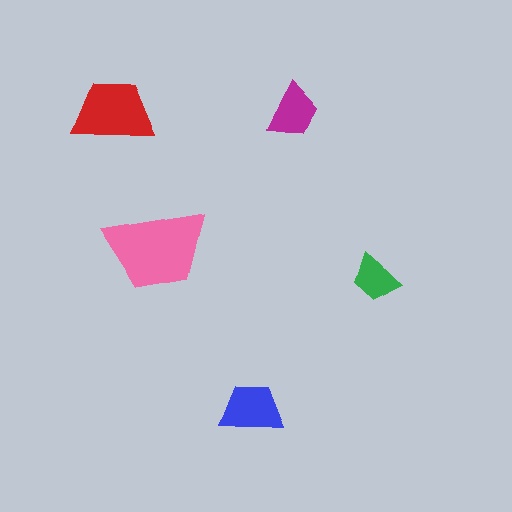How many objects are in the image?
There are 5 objects in the image.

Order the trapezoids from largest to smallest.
the pink one, the red one, the blue one, the magenta one, the green one.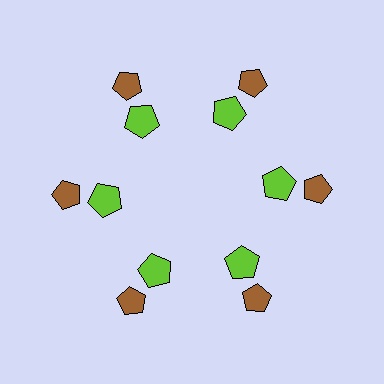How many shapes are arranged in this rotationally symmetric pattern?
There are 12 shapes, arranged in 6 groups of 2.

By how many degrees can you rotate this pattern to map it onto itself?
The pattern maps onto itself every 60 degrees of rotation.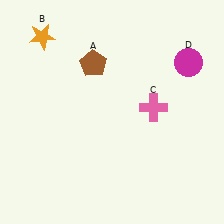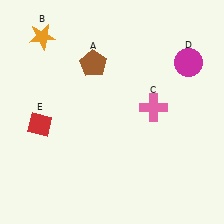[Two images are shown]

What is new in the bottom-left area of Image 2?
A red diamond (E) was added in the bottom-left area of Image 2.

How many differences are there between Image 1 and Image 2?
There is 1 difference between the two images.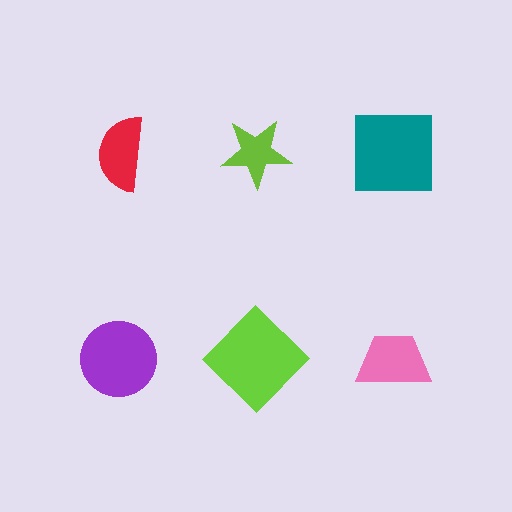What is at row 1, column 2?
A lime star.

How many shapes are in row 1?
3 shapes.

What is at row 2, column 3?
A pink trapezoid.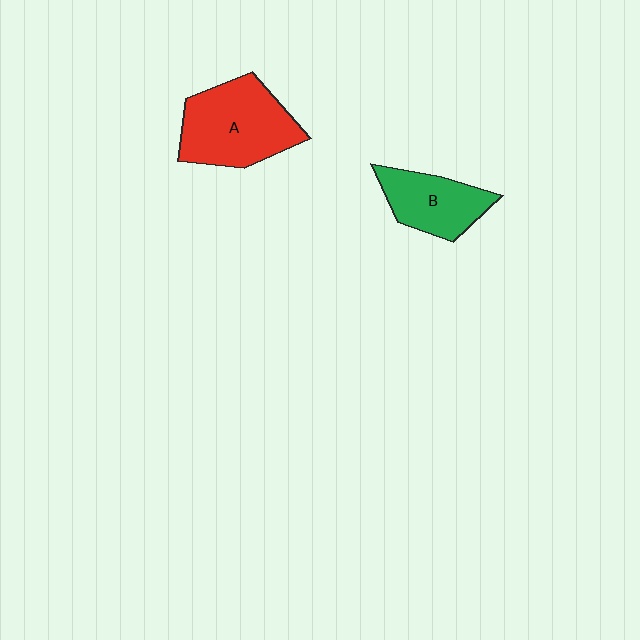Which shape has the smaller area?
Shape B (green).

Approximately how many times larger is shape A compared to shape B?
Approximately 1.5 times.